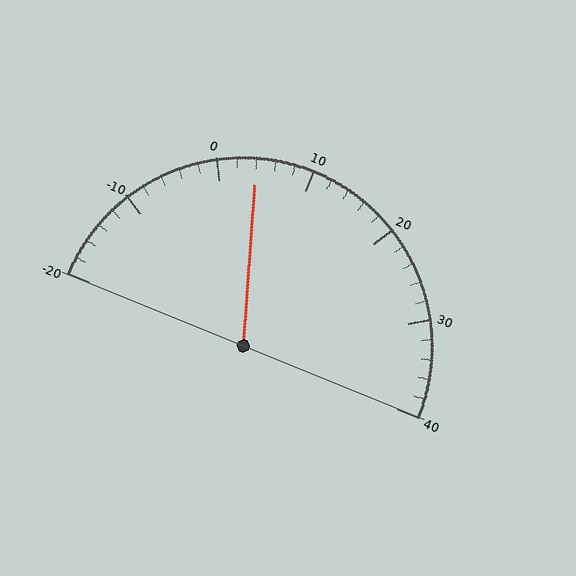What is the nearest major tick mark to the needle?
The nearest major tick mark is 0.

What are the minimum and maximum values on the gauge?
The gauge ranges from -20 to 40.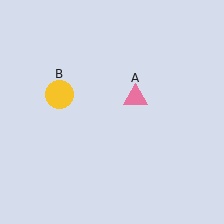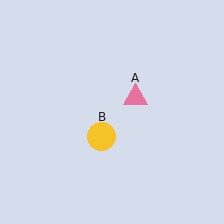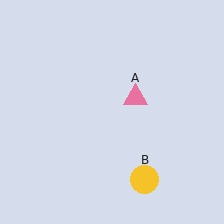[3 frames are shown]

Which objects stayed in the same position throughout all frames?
Pink triangle (object A) remained stationary.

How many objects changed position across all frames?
1 object changed position: yellow circle (object B).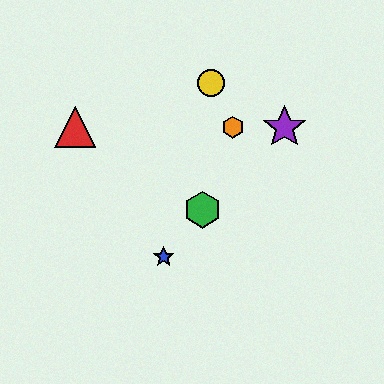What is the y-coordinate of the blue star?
The blue star is at y≈257.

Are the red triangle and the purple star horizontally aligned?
Yes, both are at y≈127.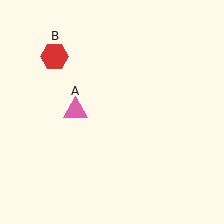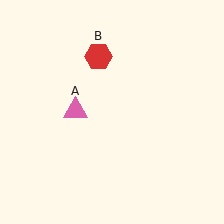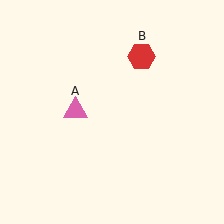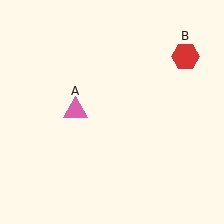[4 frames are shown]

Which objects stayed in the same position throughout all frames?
Pink triangle (object A) remained stationary.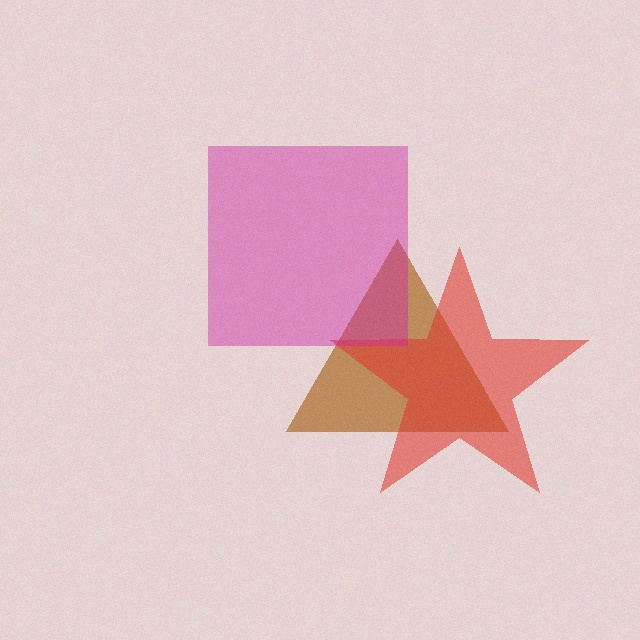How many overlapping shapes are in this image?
There are 3 overlapping shapes in the image.